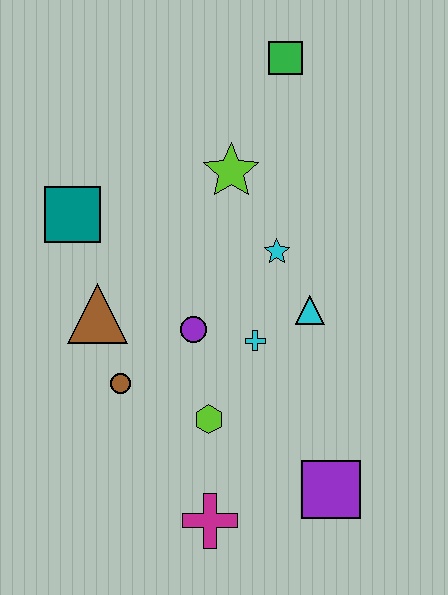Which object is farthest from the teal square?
The purple square is farthest from the teal square.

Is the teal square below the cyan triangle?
No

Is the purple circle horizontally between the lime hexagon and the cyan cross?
No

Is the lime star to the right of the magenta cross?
Yes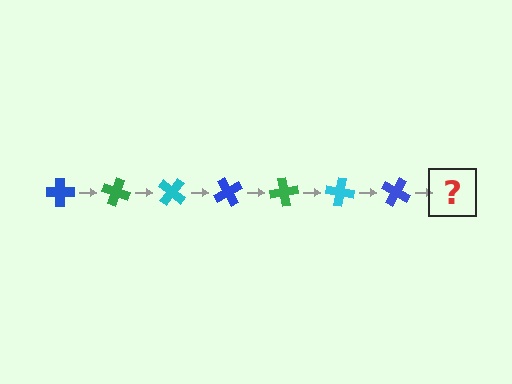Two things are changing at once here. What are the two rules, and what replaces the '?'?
The two rules are that it rotates 20 degrees each step and the color cycles through blue, green, and cyan. The '?' should be a green cross, rotated 140 degrees from the start.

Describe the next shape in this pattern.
It should be a green cross, rotated 140 degrees from the start.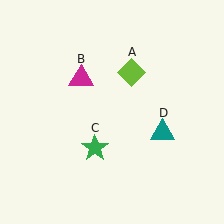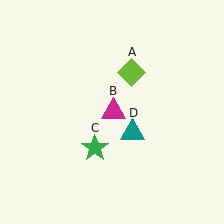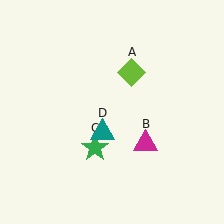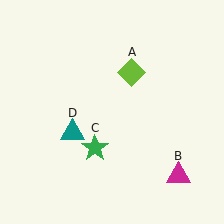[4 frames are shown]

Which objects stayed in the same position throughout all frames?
Lime diamond (object A) and green star (object C) remained stationary.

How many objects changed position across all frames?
2 objects changed position: magenta triangle (object B), teal triangle (object D).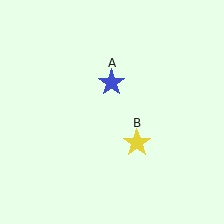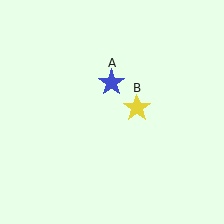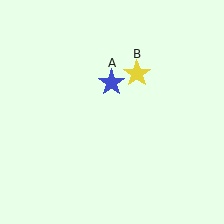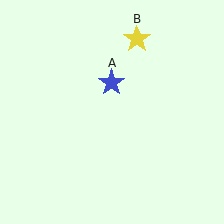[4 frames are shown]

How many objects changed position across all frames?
1 object changed position: yellow star (object B).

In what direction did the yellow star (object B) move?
The yellow star (object B) moved up.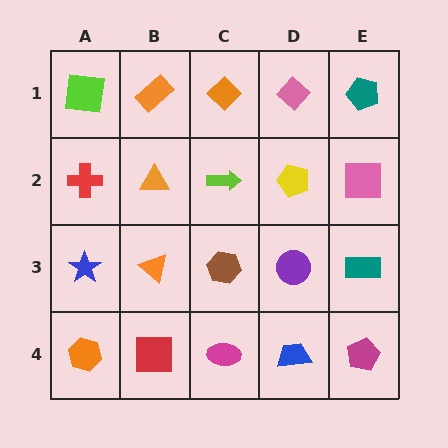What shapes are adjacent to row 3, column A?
A red cross (row 2, column A), an orange hexagon (row 4, column A), an orange triangle (row 3, column B).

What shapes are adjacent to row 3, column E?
A pink square (row 2, column E), a magenta pentagon (row 4, column E), a purple circle (row 3, column D).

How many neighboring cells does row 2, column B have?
4.